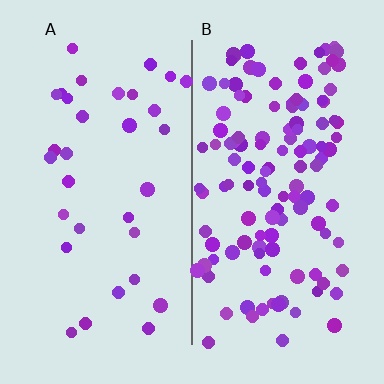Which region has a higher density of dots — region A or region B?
B (the right).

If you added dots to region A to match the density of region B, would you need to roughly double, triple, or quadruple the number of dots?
Approximately quadruple.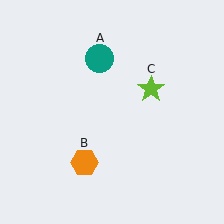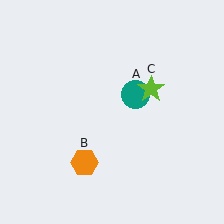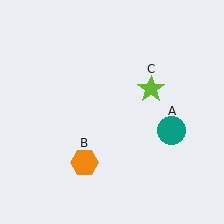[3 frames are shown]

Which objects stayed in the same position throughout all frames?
Orange hexagon (object B) and lime star (object C) remained stationary.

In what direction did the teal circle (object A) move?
The teal circle (object A) moved down and to the right.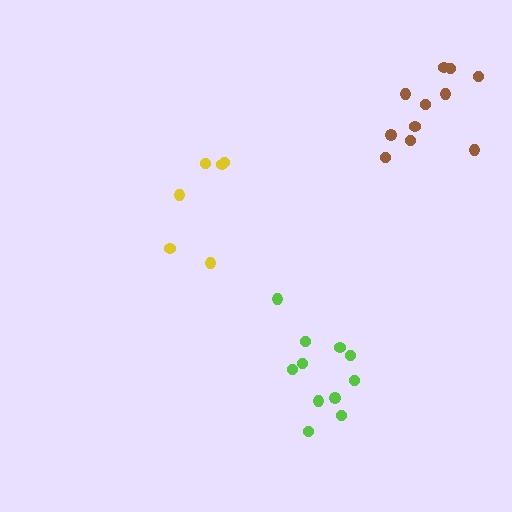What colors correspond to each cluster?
The clusters are colored: brown, yellow, lime.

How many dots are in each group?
Group 1: 11 dots, Group 2: 6 dots, Group 3: 11 dots (28 total).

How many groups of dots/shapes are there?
There are 3 groups.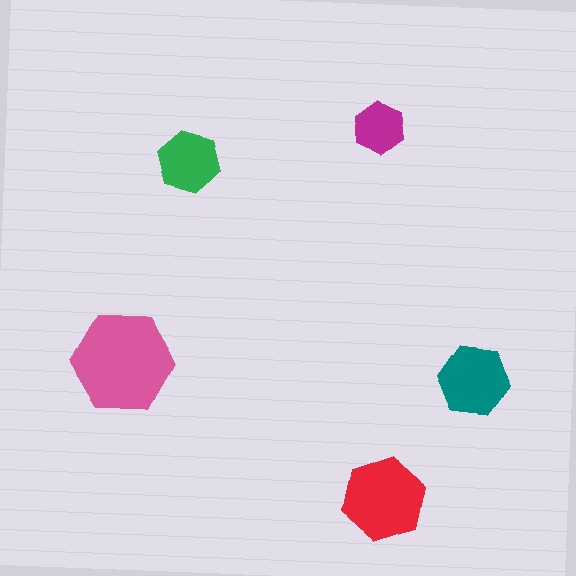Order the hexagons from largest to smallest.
the pink one, the red one, the teal one, the green one, the magenta one.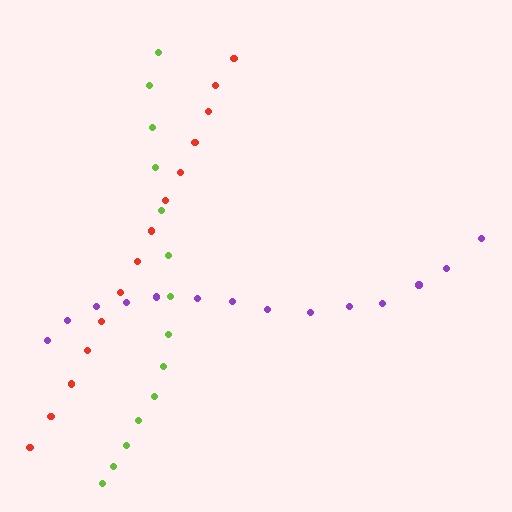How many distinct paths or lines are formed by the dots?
There are 3 distinct paths.